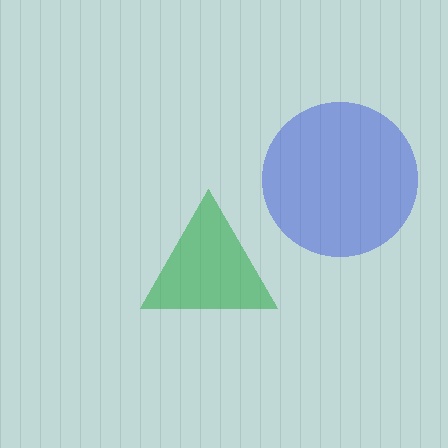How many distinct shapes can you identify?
There are 2 distinct shapes: a blue circle, a green triangle.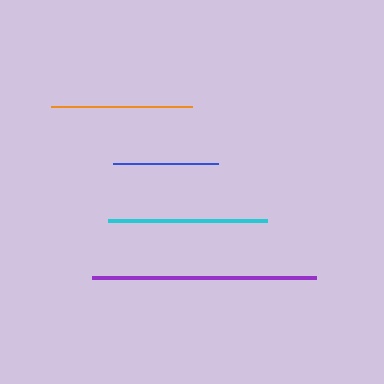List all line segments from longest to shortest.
From longest to shortest: purple, cyan, orange, blue.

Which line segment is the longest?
The purple line is the longest at approximately 224 pixels.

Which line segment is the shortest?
The blue line is the shortest at approximately 106 pixels.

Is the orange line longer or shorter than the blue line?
The orange line is longer than the blue line.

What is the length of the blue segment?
The blue segment is approximately 106 pixels long.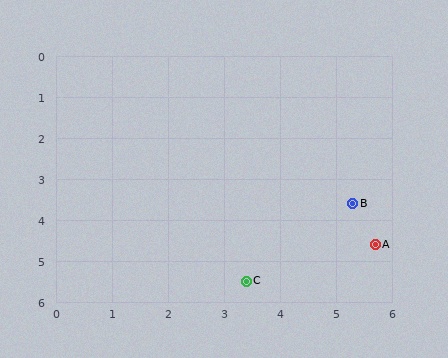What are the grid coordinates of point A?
Point A is at approximately (5.7, 4.6).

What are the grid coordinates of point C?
Point C is at approximately (3.4, 5.5).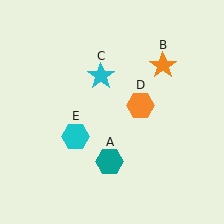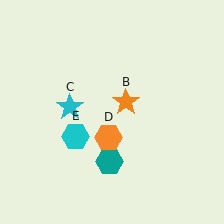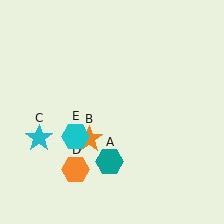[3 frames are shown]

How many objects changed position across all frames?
3 objects changed position: orange star (object B), cyan star (object C), orange hexagon (object D).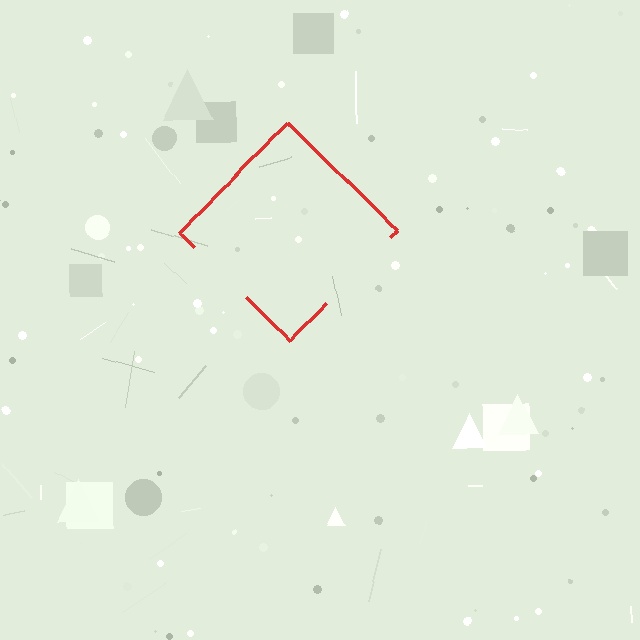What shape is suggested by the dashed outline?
The dashed outline suggests a diamond.